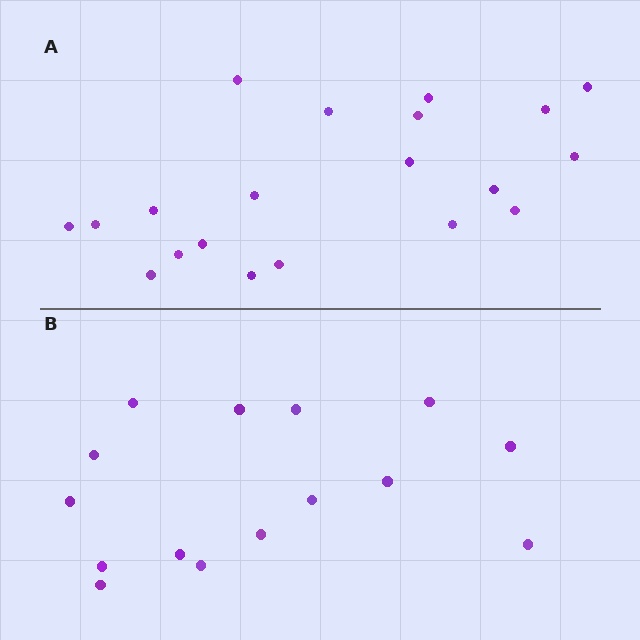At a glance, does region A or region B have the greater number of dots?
Region A (the top region) has more dots.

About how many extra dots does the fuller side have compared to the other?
Region A has about 5 more dots than region B.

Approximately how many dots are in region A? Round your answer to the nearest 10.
About 20 dots.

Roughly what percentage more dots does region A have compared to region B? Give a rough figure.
About 35% more.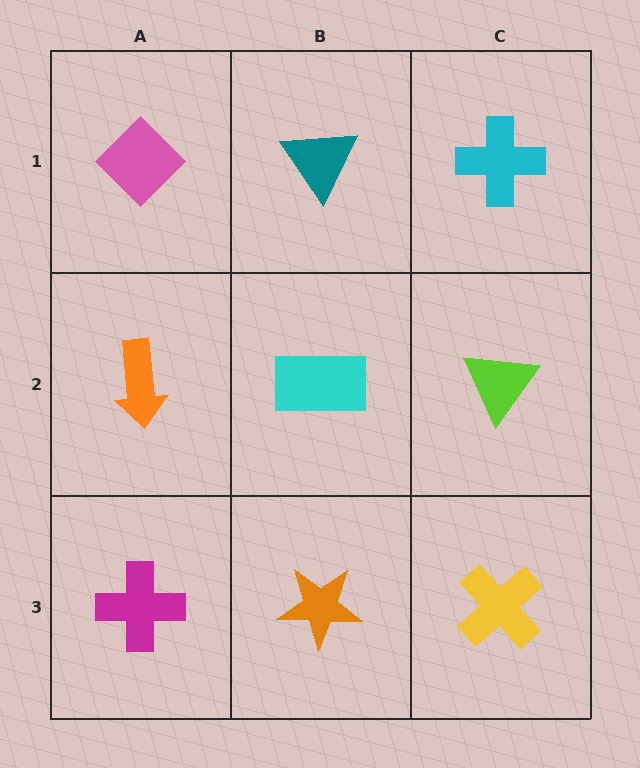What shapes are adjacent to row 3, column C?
A lime triangle (row 2, column C), an orange star (row 3, column B).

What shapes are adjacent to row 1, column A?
An orange arrow (row 2, column A), a teal triangle (row 1, column B).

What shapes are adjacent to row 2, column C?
A cyan cross (row 1, column C), a yellow cross (row 3, column C), a cyan rectangle (row 2, column B).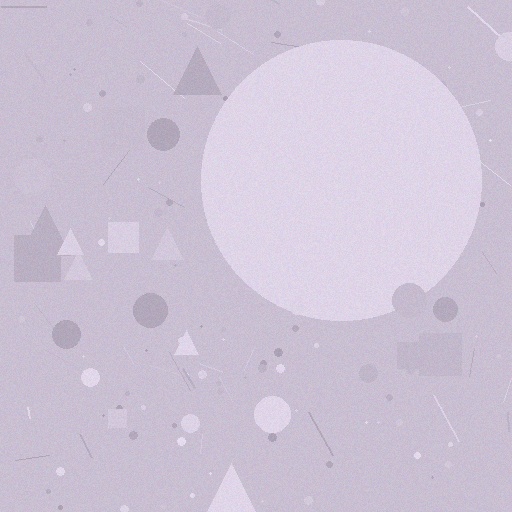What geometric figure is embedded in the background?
A circle is embedded in the background.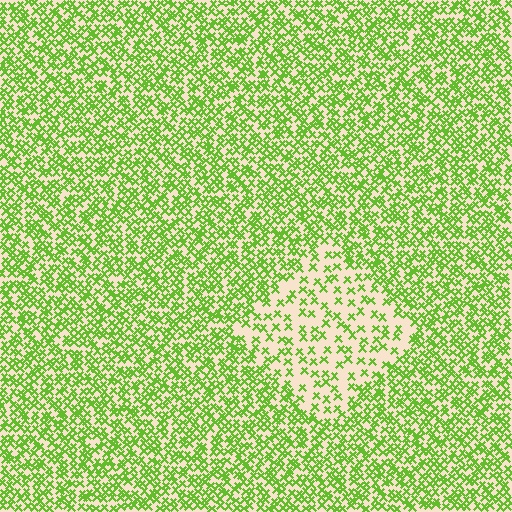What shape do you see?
I see a diamond.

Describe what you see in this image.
The image contains small lime elements arranged at two different densities. A diamond-shaped region is visible where the elements are less densely packed than the surrounding area.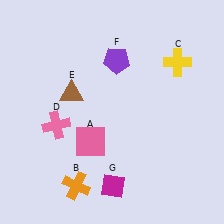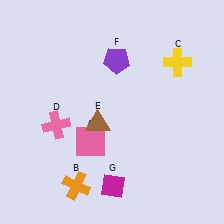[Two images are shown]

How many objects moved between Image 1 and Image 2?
1 object moved between the two images.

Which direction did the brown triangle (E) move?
The brown triangle (E) moved down.